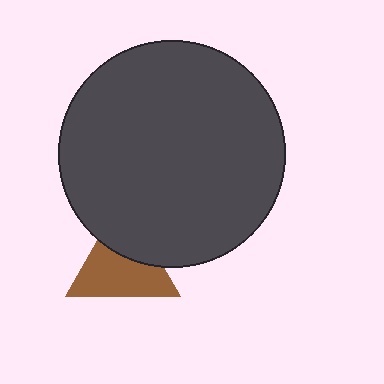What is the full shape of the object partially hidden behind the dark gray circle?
The partially hidden object is a brown triangle.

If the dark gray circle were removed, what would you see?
You would see the complete brown triangle.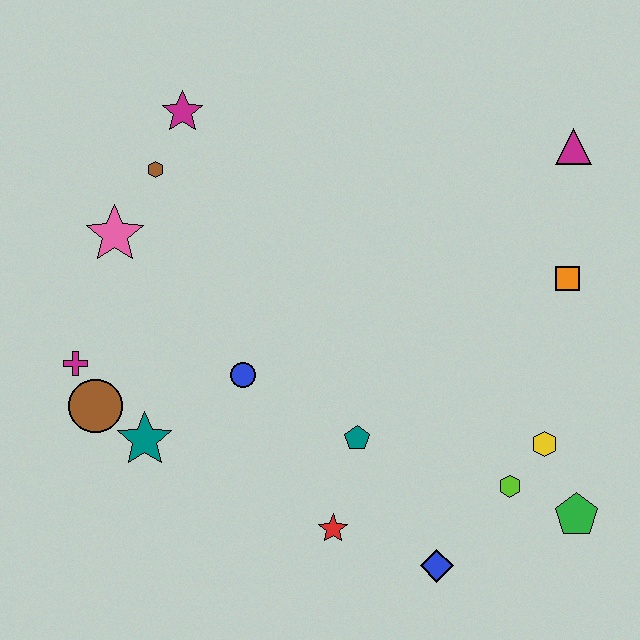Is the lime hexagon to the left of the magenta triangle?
Yes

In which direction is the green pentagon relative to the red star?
The green pentagon is to the right of the red star.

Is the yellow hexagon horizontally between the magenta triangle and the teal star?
Yes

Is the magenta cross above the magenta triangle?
No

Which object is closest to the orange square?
The magenta triangle is closest to the orange square.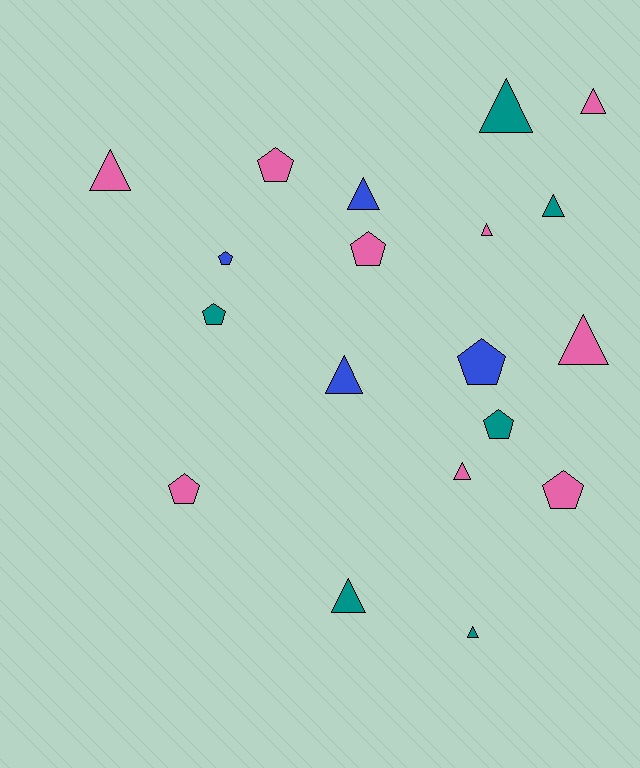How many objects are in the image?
There are 19 objects.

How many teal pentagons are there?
There are 2 teal pentagons.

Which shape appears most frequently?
Triangle, with 11 objects.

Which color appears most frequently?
Pink, with 9 objects.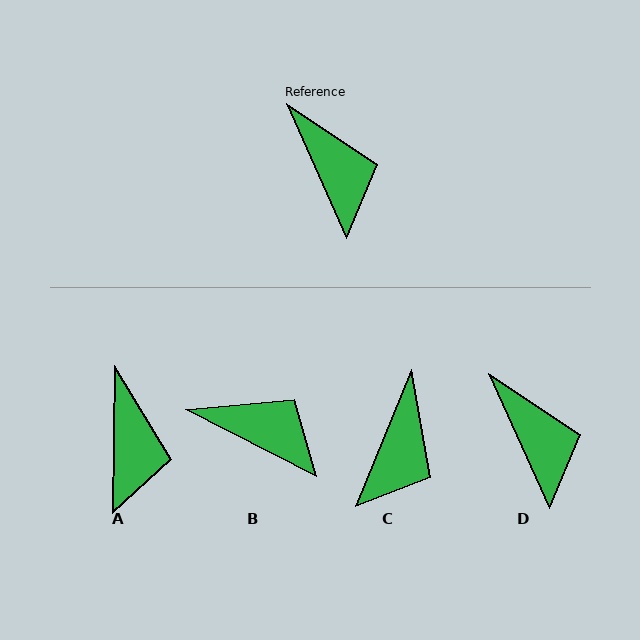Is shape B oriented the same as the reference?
No, it is off by about 39 degrees.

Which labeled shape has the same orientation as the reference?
D.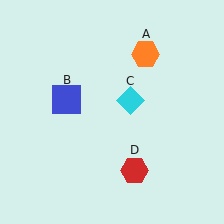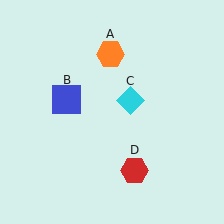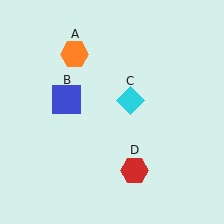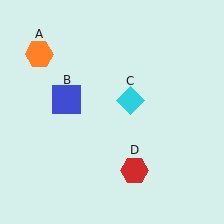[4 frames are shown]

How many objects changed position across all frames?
1 object changed position: orange hexagon (object A).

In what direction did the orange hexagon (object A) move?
The orange hexagon (object A) moved left.